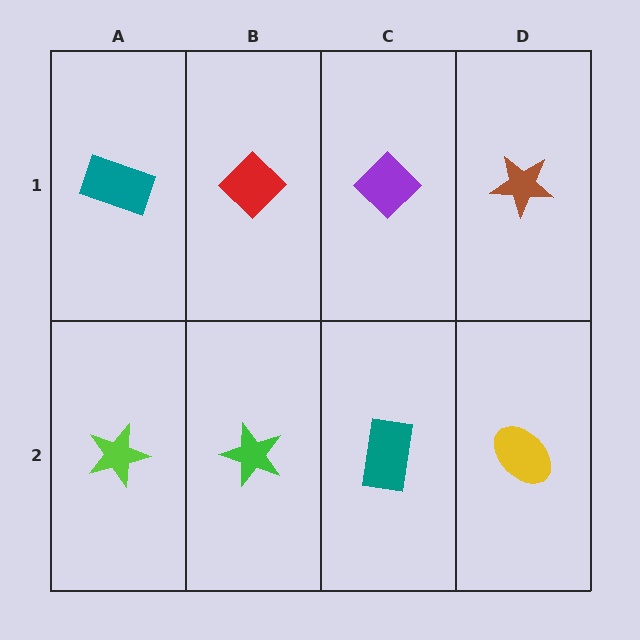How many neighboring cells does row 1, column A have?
2.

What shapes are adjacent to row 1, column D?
A yellow ellipse (row 2, column D), a purple diamond (row 1, column C).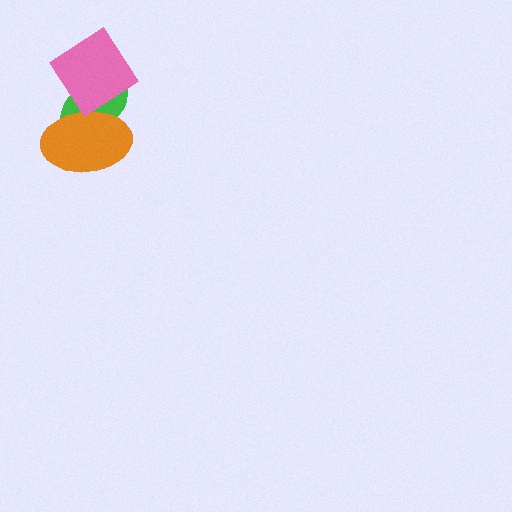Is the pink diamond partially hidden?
No, no other shape covers it.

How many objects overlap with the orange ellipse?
2 objects overlap with the orange ellipse.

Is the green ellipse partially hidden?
Yes, it is partially covered by another shape.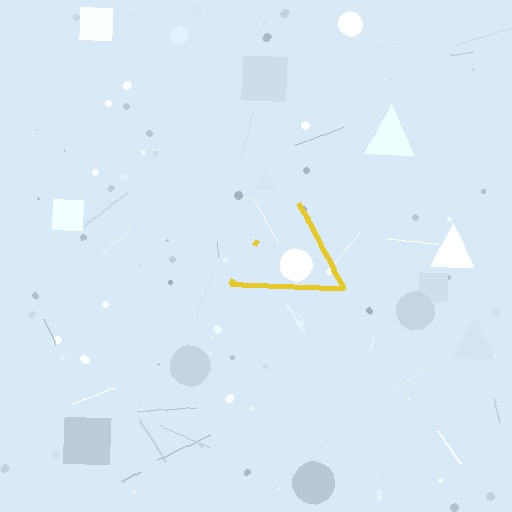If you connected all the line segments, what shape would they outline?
They would outline a triangle.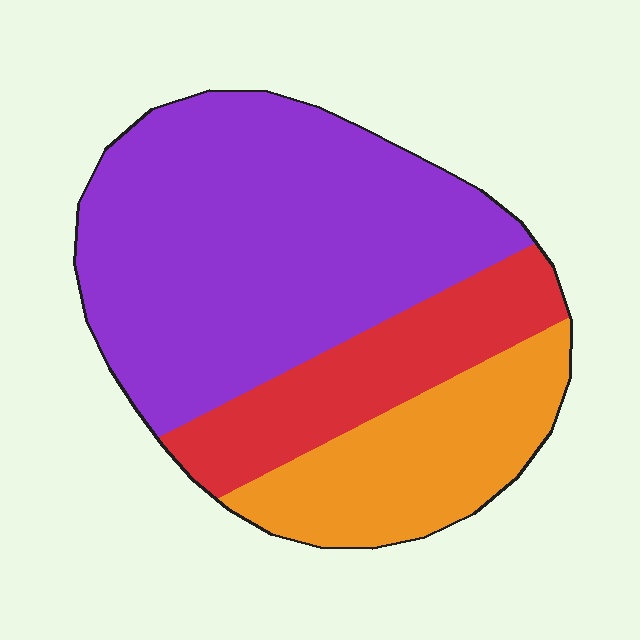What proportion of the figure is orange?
Orange covers roughly 25% of the figure.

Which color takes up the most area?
Purple, at roughly 55%.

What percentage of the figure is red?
Red takes up about one fifth (1/5) of the figure.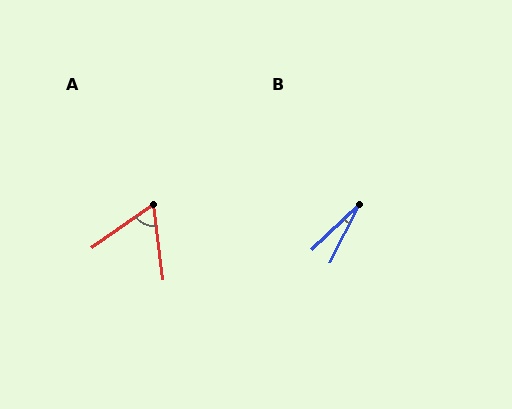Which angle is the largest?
A, at approximately 62 degrees.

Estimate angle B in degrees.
Approximately 19 degrees.